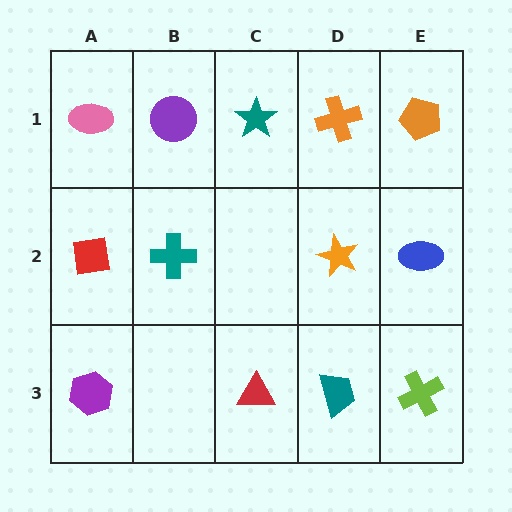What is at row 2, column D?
An orange star.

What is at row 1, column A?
A pink ellipse.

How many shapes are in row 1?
5 shapes.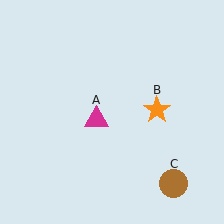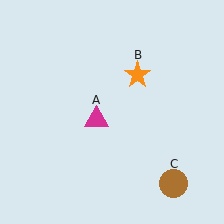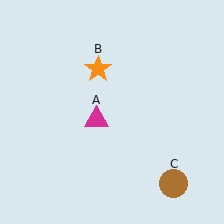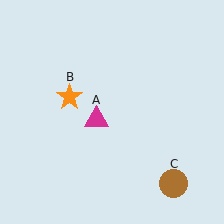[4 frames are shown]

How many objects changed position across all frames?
1 object changed position: orange star (object B).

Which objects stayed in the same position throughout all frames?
Magenta triangle (object A) and brown circle (object C) remained stationary.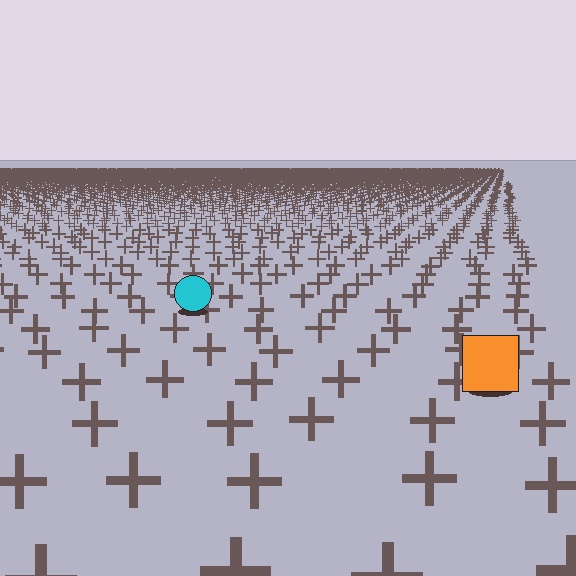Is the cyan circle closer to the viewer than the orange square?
No. The orange square is closer — you can tell from the texture gradient: the ground texture is coarser near it.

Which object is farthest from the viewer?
The cyan circle is farthest from the viewer. It appears smaller and the ground texture around it is denser.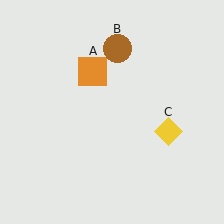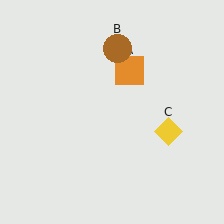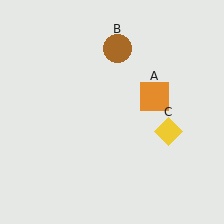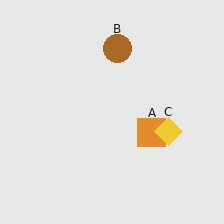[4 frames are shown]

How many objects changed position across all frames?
1 object changed position: orange square (object A).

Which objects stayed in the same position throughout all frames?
Brown circle (object B) and yellow diamond (object C) remained stationary.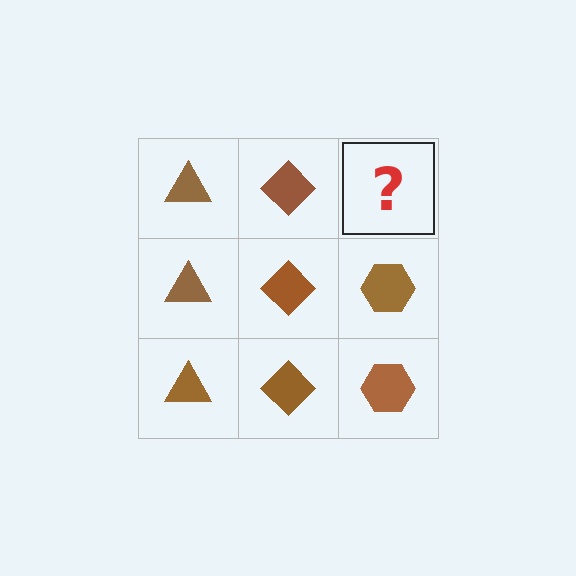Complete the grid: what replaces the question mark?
The question mark should be replaced with a brown hexagon.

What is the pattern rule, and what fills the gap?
The rule is that each column has a consistent shape. The gap should be filled with a brown hexagon.